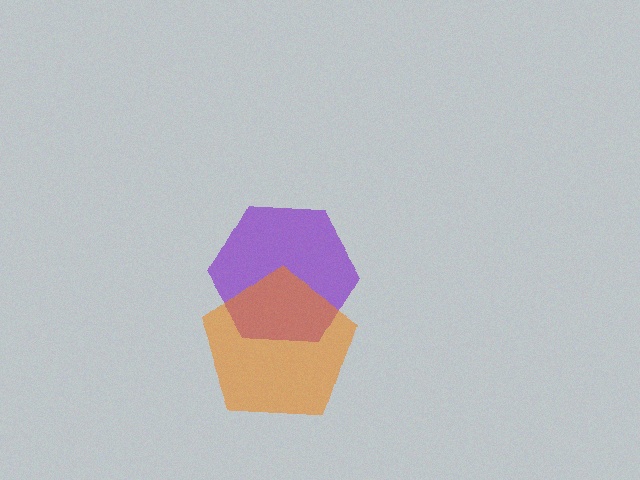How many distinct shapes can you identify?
There are 2 distinct shapes: a purple hexagon, an orange pentagon.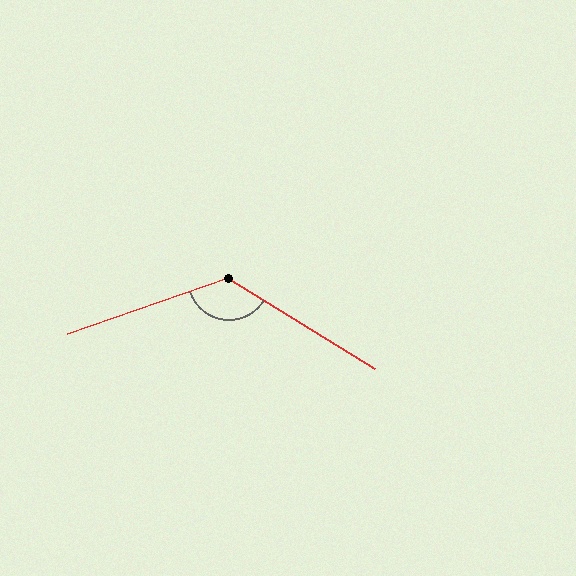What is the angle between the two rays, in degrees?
Approximately 129 degrees.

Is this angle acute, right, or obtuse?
It is obtuse.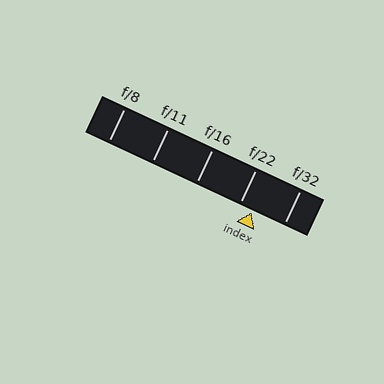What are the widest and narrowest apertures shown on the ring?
The widest aperture shown is f/8 and the narrowest is f/32.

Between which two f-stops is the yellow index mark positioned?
The index mark is between f/22 and f/32.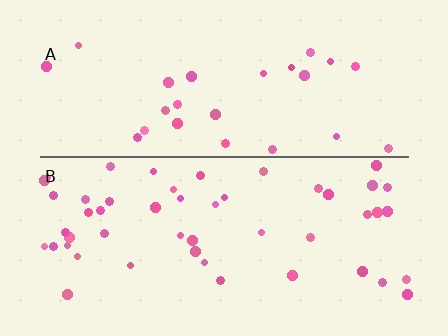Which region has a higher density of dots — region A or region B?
B (the bottom).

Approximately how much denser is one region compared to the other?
Approximately 1.9× — region B over region A.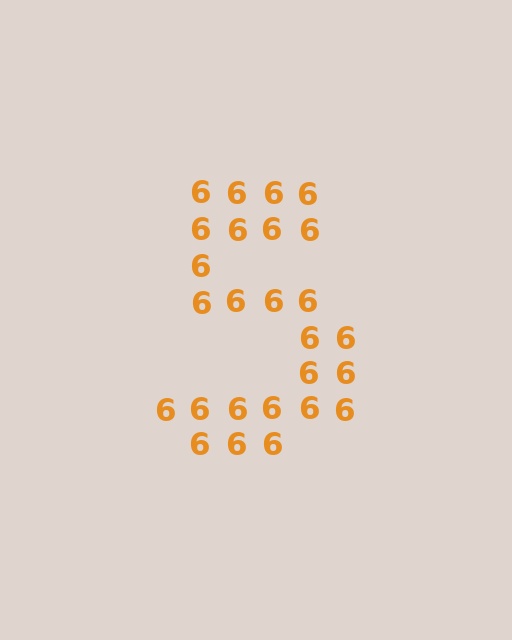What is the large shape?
The large shape is the digit 5.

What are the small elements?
The small elements are digit 6's.